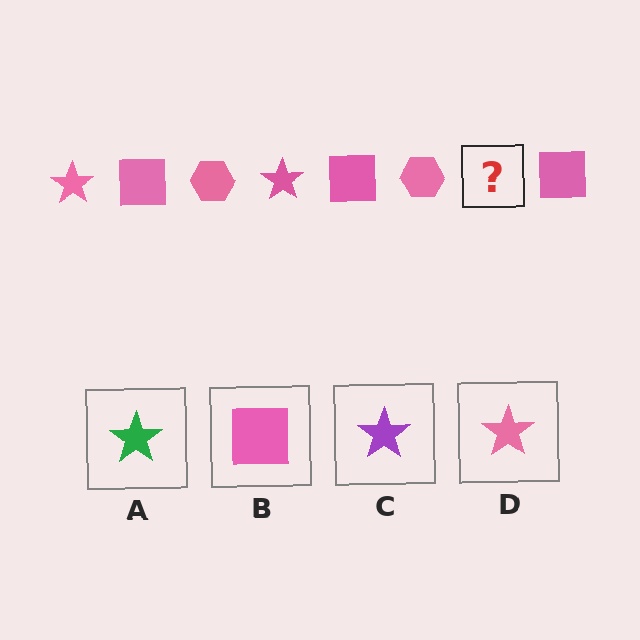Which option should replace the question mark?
Option D.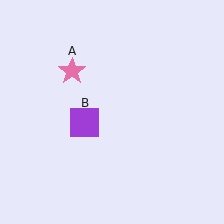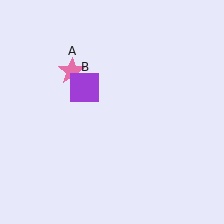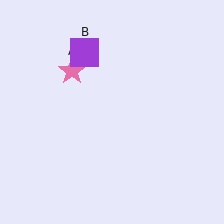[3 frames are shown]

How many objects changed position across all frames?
1 object changed position: purple square (object B).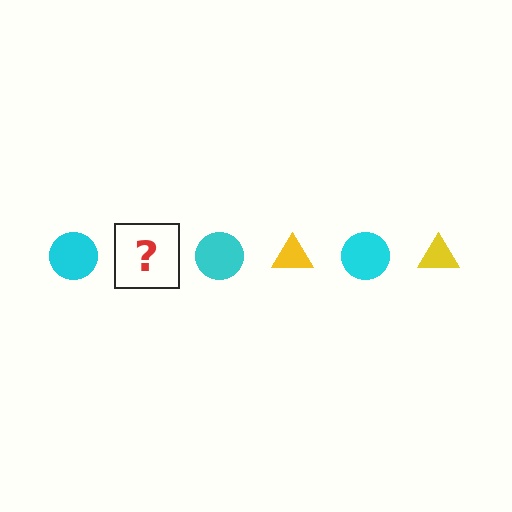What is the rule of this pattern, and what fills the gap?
The rule is that the pattern alternates between cyan circle and yellow triangle. The gap should be filled with a yellow triangle.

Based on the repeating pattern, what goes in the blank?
The blank should be a yellow triangle.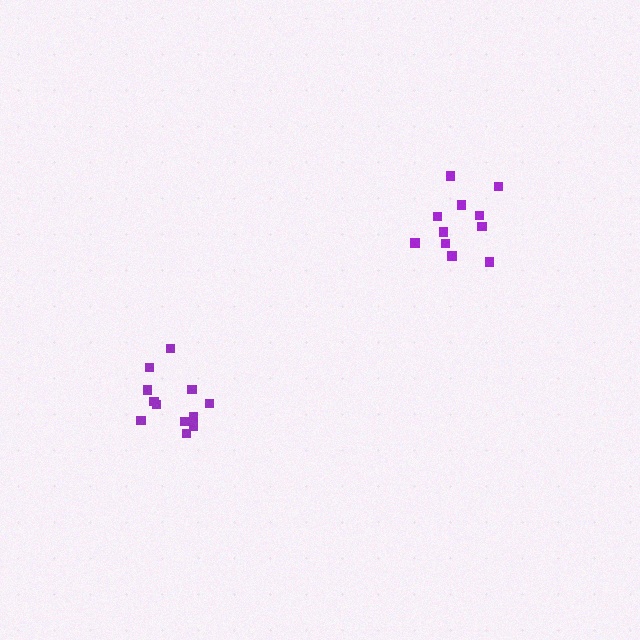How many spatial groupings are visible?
There are 2 spatial groupings.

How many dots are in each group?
Group 1: 12 dots, Group 2: 11 dots (23 total).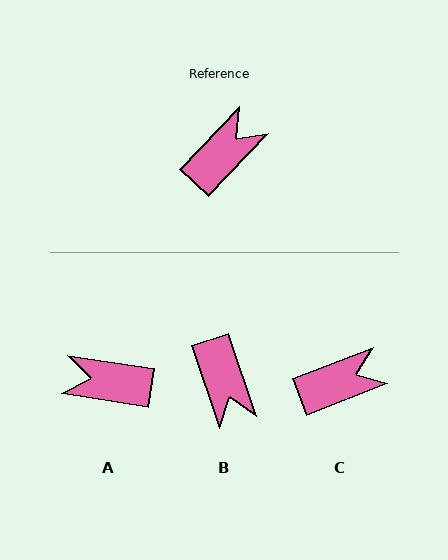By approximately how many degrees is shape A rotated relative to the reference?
Approximately 125 degrees counter-clockwise.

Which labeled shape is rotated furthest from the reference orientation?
A, about 125 degrees away.